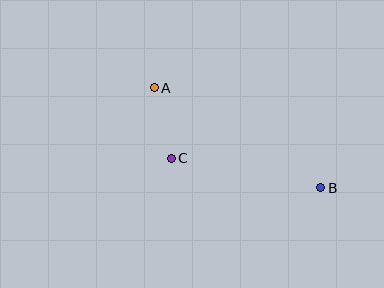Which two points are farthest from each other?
Points A and B are farthest from each other.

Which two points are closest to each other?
Points A and C are closest to each other.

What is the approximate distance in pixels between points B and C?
The distance between B and C is approximately 153 pixels.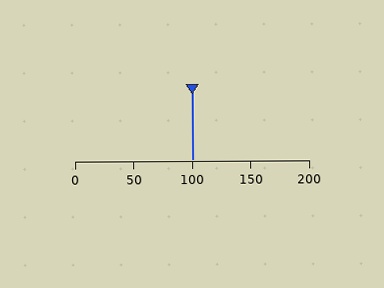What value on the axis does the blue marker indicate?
The marker indicates approximately 100.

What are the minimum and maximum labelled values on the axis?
The axis runs from 0 to 200.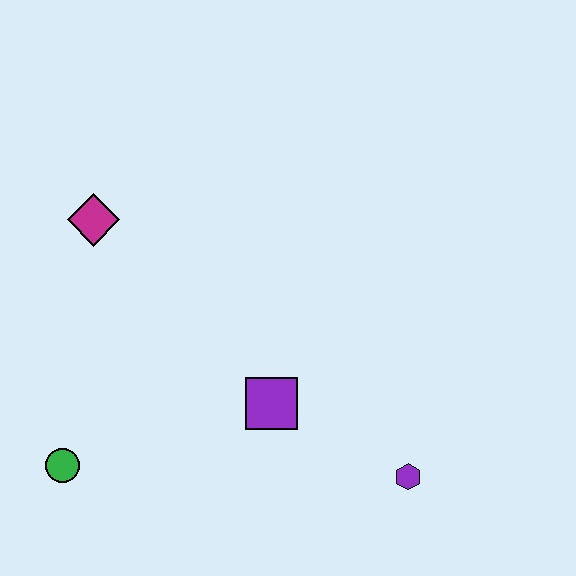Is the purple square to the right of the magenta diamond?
Yes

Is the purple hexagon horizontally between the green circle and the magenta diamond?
No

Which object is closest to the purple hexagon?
The purple square is closest to the purple hexagon.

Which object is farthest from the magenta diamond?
The purple hexagon is farthest from the magenta diamond.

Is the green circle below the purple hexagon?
No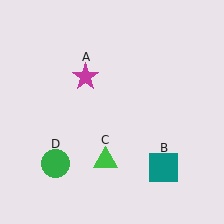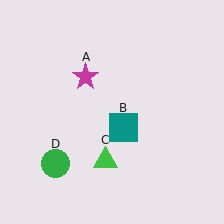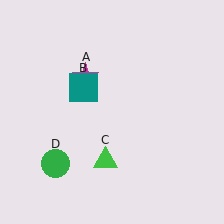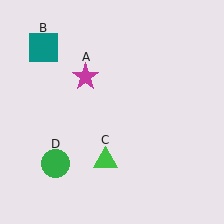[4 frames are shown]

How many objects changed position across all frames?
1 object changed position: teal square (object B).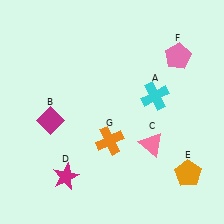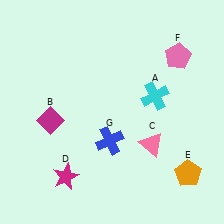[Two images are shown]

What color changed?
The cross (G) changed from orange in Image 1 to blue in Image 2.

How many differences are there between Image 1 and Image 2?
There is 1 difference between the two images.